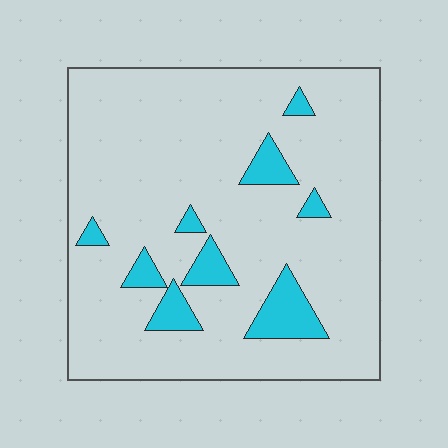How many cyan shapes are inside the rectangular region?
9.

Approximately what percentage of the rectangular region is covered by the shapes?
Approximately 10%.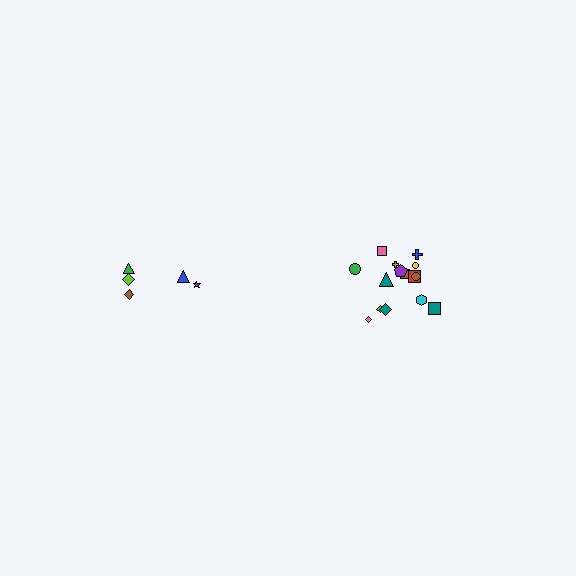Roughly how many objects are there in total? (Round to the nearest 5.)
Roughly 20 objects in total.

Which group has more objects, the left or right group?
The right group.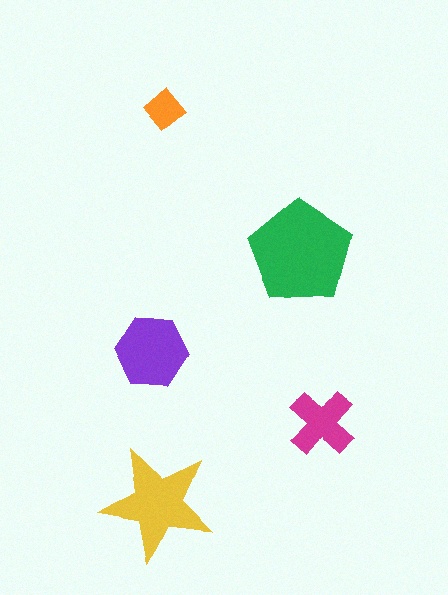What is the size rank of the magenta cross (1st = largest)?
4th.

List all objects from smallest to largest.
The orange diamond, the magenta cross, the purple hexagon, the yellow star, the green pentagon.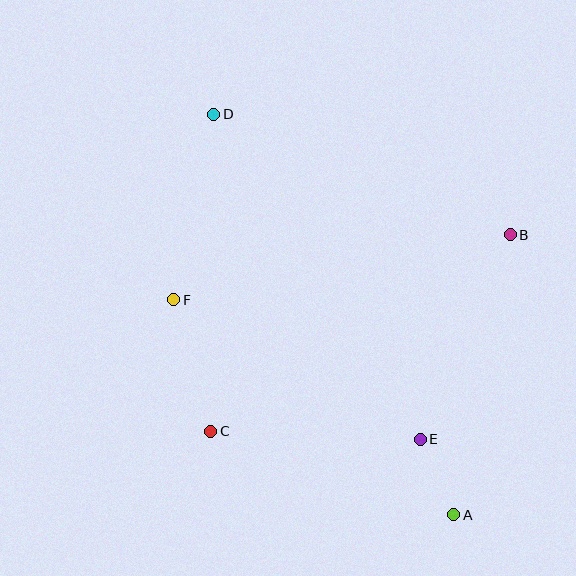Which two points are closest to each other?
Points A and E are closest to each other.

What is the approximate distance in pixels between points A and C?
The distance between A and C is approximately 257 pixels.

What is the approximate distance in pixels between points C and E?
The distance between C and E is approximately 210 pixels.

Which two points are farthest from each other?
Points A and D are farthest from each other.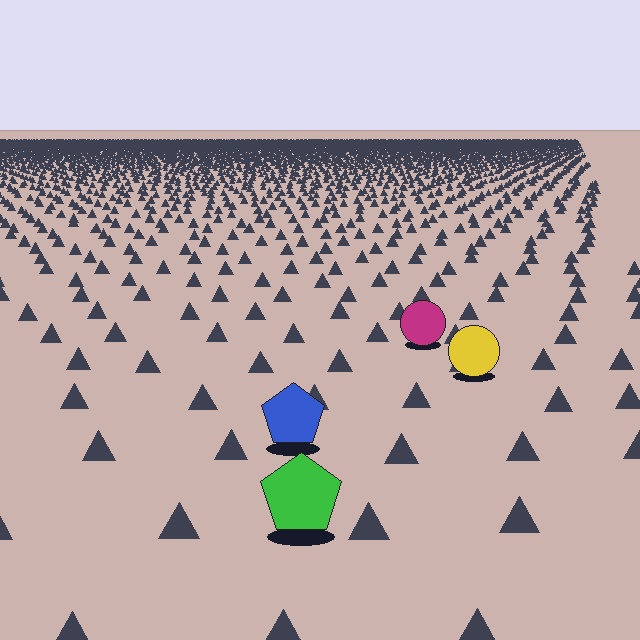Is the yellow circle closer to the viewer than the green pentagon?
No. The green pentagon is closer — you can tell from the texture gradient: the ground texture is coarser near it.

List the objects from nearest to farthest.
From nearest to farthest: the green pentagon, the blue pentagon, the yellow circle, the magenta circle.